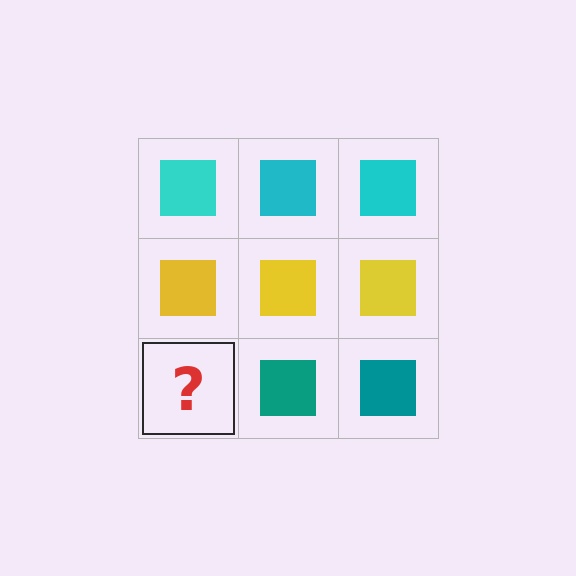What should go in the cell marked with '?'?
The missing cell should contain a teal square.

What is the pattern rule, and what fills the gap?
The rule is that each row has a consistent color. The gap should be filled with a teal square.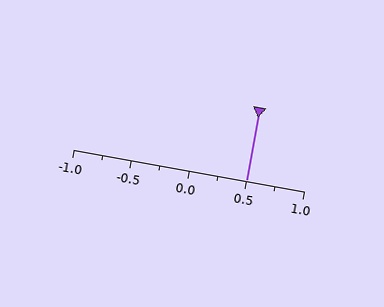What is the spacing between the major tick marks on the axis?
The major ticks are spaced 0.5 apart.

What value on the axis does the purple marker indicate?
The marker indicates approximately 0.5.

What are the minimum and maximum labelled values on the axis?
The axis runs from -1.0 to 1.0.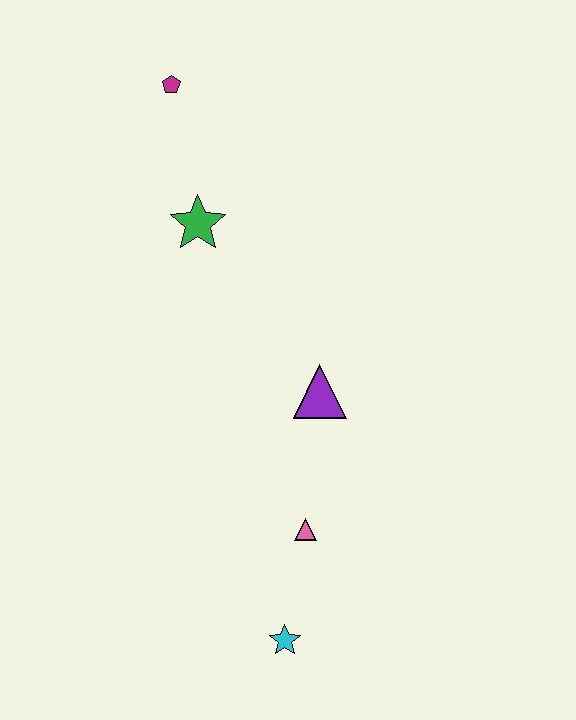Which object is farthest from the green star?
The cyan star is farthest from the green star.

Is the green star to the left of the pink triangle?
Yes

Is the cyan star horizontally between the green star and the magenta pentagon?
No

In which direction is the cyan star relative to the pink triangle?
The cyan star is below the pink triangle.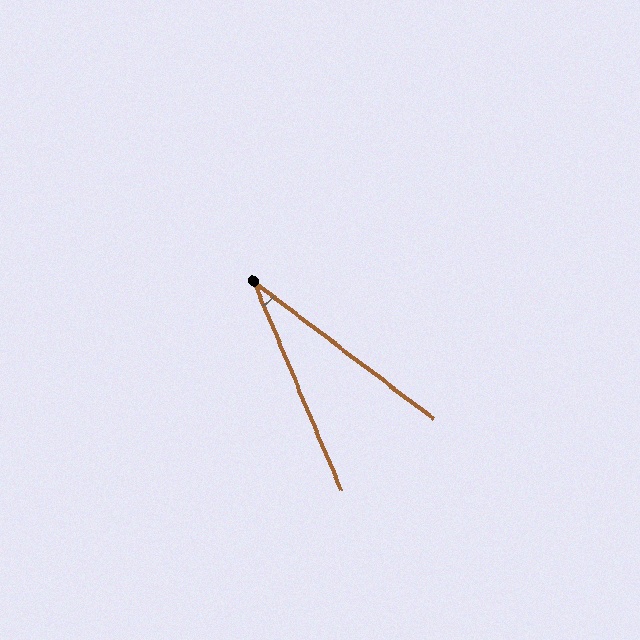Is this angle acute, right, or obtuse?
It is acute.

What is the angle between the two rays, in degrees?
Approximately 30 degrees.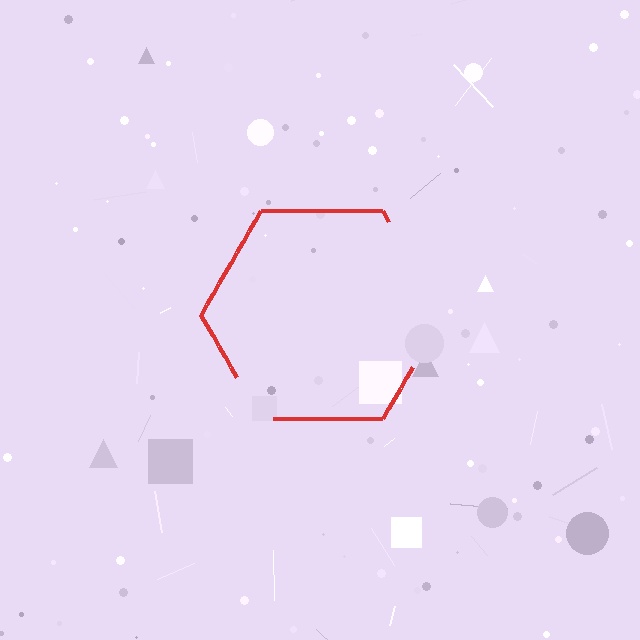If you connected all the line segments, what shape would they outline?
They would outline a hexagon.